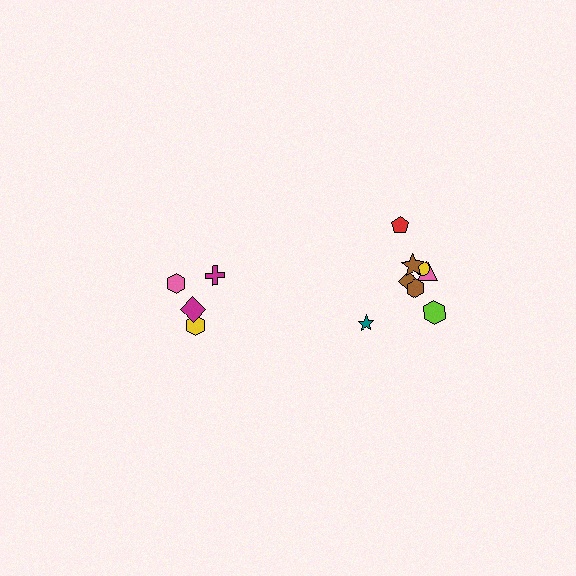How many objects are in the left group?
There are 4 objects.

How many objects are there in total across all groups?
There are 12 objects.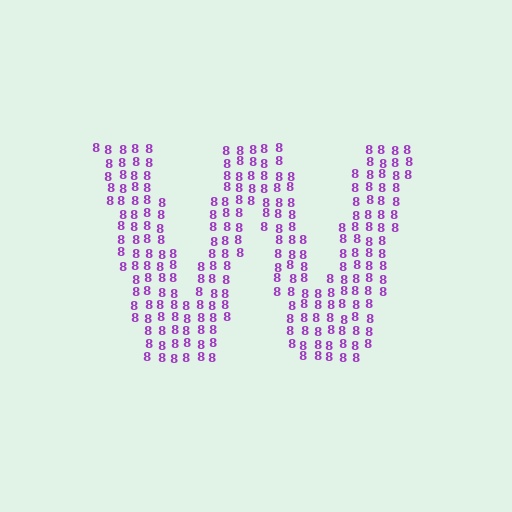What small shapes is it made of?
It is made of small digit 8's.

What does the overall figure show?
The overall figure shows the letter W.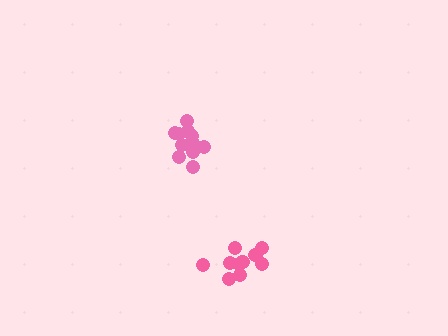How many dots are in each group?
Group 1: 11 dots, Group 2: 10 dots (21 total).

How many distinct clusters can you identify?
There are 2 distinct clusters.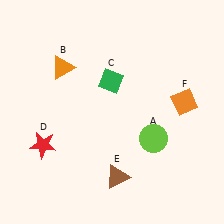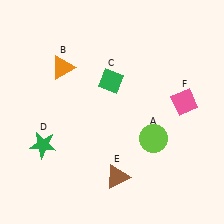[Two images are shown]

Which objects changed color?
D changed from red to green. F changed from orange to pink.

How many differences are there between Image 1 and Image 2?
There are 2 differences between the two images.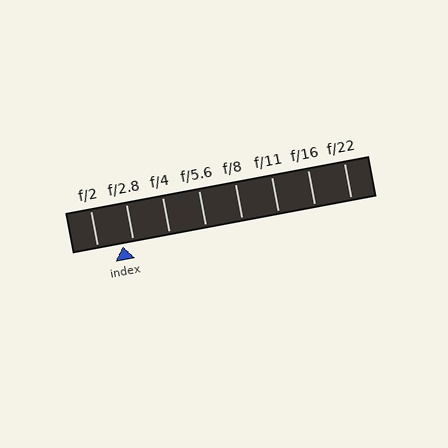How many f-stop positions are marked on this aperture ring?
There are 8 f-stop positions marked.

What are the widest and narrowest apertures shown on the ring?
The widest aperture shown is f/2 and the narrowest is f/22.